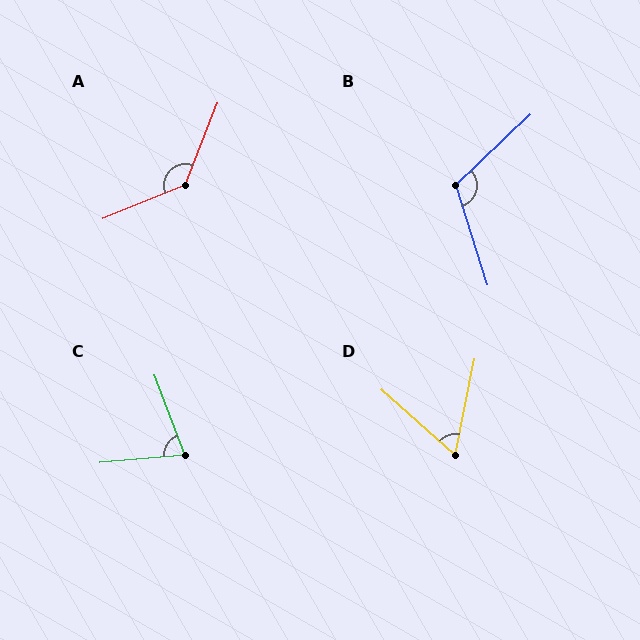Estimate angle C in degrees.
Approximately 74 degrees.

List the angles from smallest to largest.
D (60°), C (74°), B (116°), A (134°).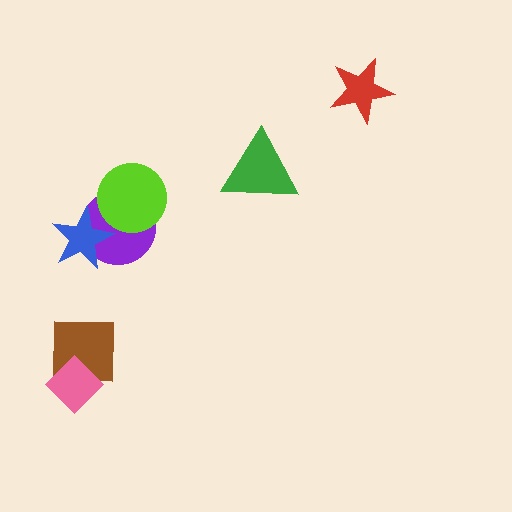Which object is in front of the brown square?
The pink diamond is in front of the brown square.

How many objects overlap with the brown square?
1 object overlaps with the brown square.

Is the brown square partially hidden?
Yes, it is partially covered by another shape.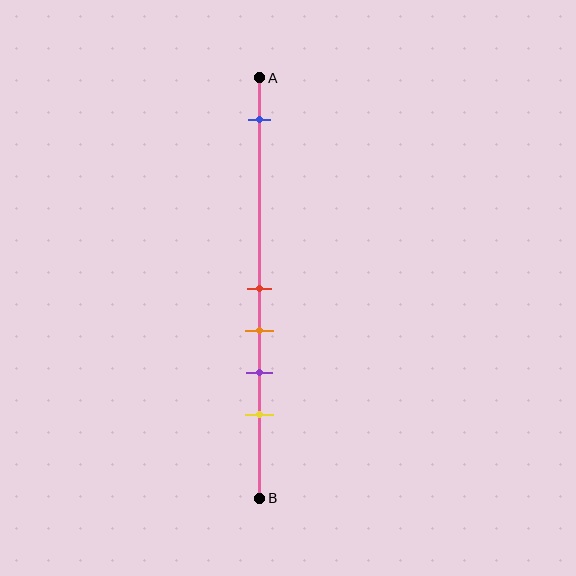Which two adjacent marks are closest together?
The red and orange marks are the closest adjacent pair.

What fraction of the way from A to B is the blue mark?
The blue mark is approximately 10% (0.1) of the way from A to B.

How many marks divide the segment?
There are 5 marks dividing the segment.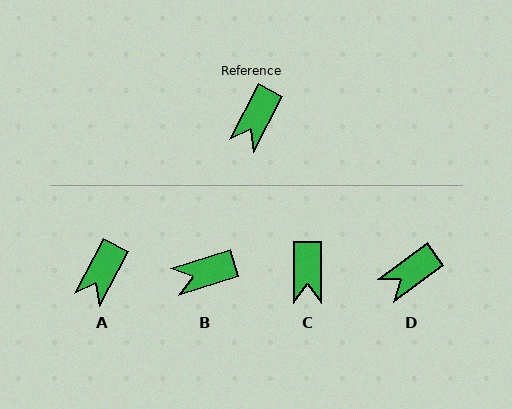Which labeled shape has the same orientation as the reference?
A.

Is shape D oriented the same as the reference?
No, it is off by about 26 degrees.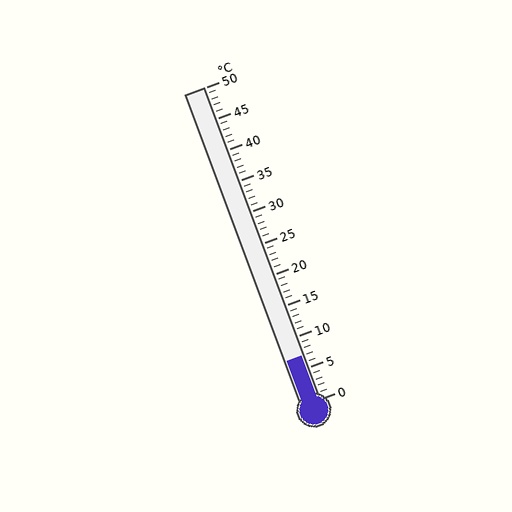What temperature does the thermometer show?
The thermometer shows approximately 7°C.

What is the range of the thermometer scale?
The thermometer scale ranges from 0°C to 50°C.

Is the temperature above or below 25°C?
The temperature is below 25°C.